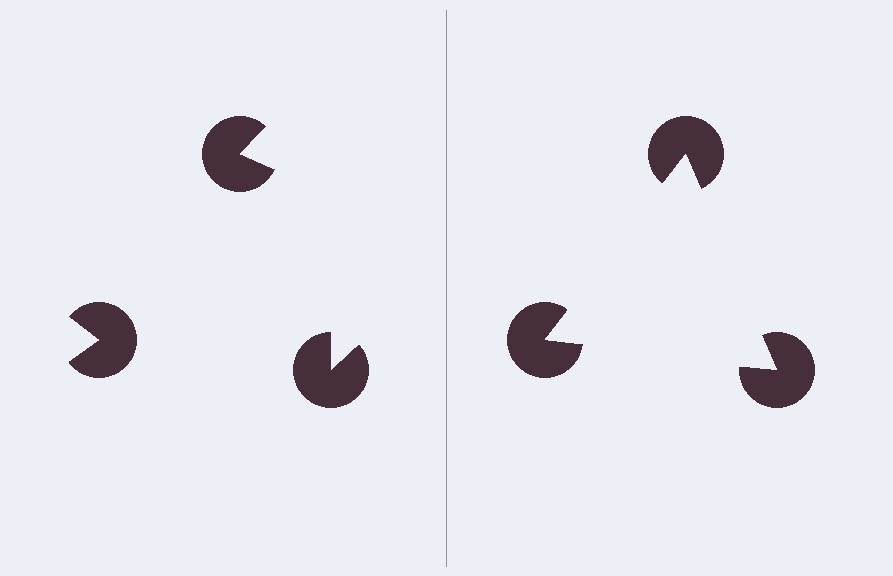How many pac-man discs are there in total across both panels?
6 — 3 on each side.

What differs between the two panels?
The pac-man discs are positioned identically on both sides; only the wedge orientations differ. On the right they align to a triangle; on the left they are misaligned.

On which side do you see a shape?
An illusory triangle appears on the right side. On the left side the wedge cuts are rotated, so no coherent shape forms.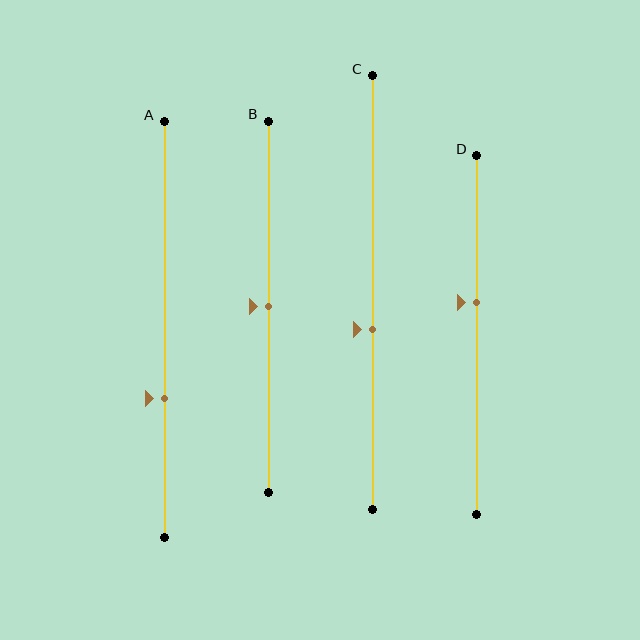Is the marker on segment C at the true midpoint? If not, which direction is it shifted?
No, the marker on segment C is shifted downward by about 8% of the segment length.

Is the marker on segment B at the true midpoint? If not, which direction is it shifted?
Yes, the marker on segment B is at the true midpoint.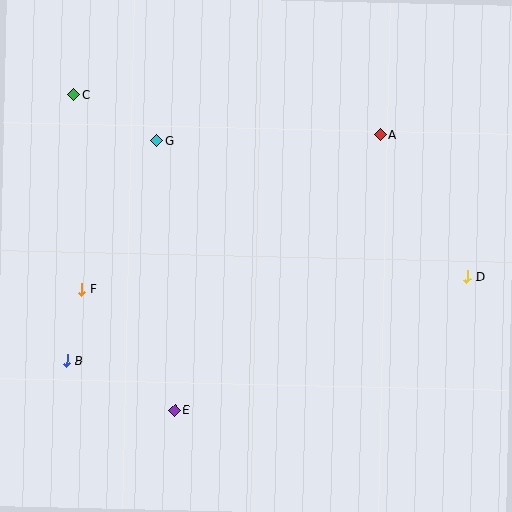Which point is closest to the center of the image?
Point G at (156, 140) is closest to the center.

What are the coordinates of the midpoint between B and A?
The midpoint between B and A is at (223, 248).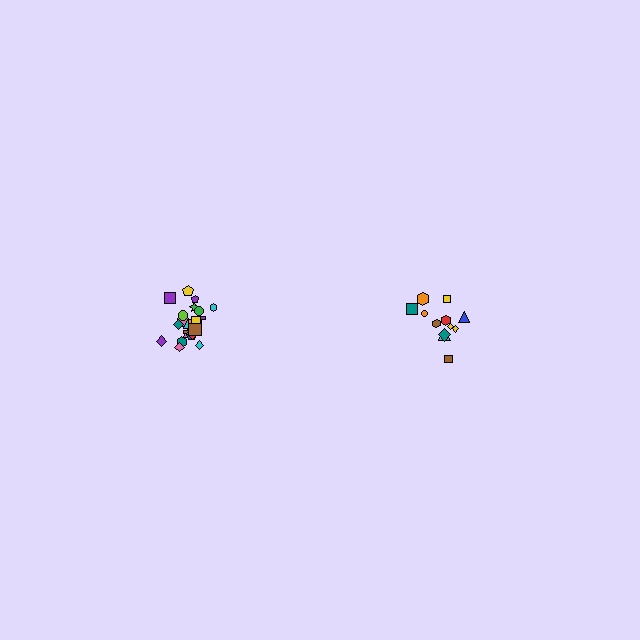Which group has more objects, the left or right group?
The left group.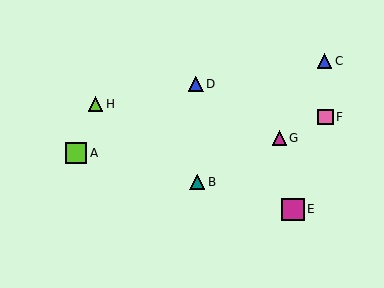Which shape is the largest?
The magenta square (labeled E) is the largest.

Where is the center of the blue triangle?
The center of the blue triangle is at (324, 61).